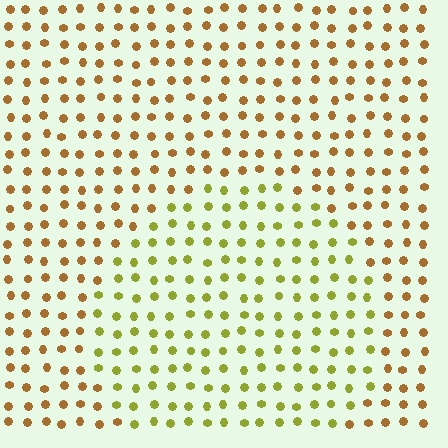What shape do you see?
I see a circle.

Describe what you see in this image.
The image is filled with small brown elements in a uniform arrangement. A circle-shaped region is visible where the elements are tinted to a slightly different hue, forming a subtle color boundary.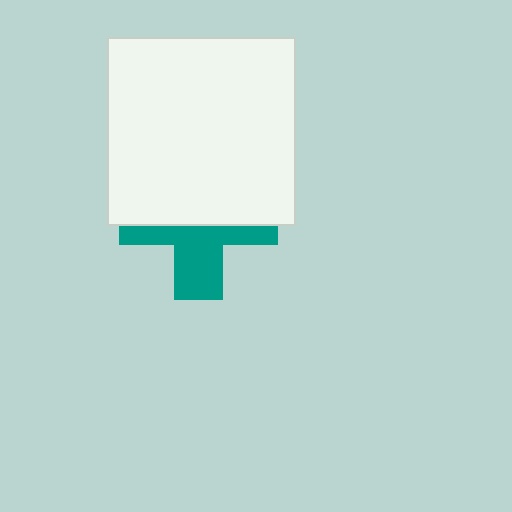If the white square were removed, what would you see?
You would see the complete teal cross.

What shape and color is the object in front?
The object in front is a white square.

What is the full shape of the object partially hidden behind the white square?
The partially hidden object is a teal cross.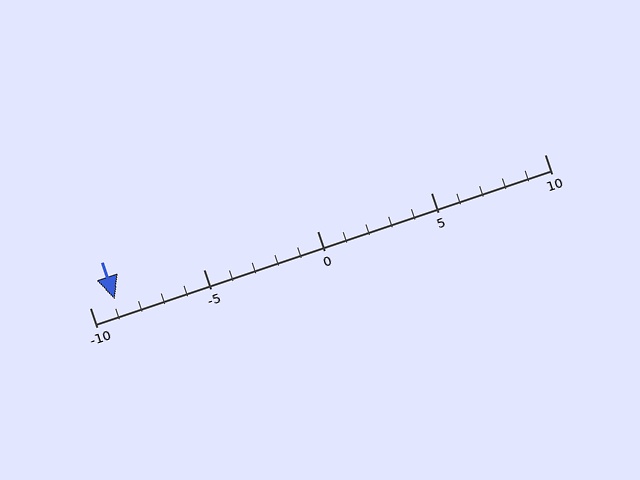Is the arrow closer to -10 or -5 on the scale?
The arrow is closer to -10.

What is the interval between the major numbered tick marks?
The major tick marks are spaced 5 units apart.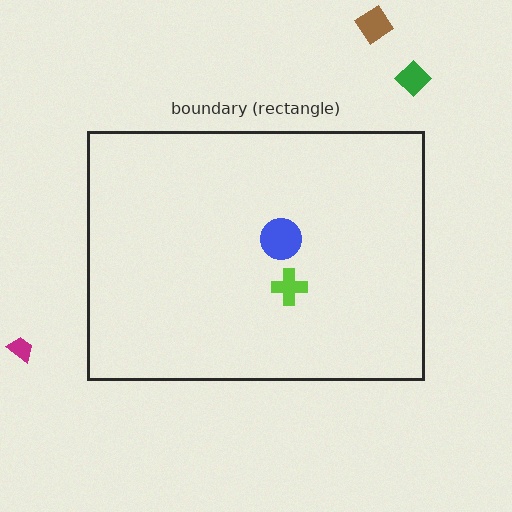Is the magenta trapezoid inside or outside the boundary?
Outside.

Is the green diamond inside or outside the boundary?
Outside.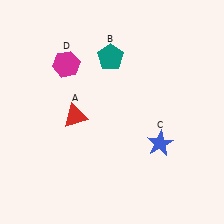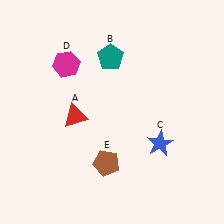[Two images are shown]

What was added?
A brown pentagon (E) was added in Image 2.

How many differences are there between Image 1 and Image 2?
There is 1 difference between the two images.